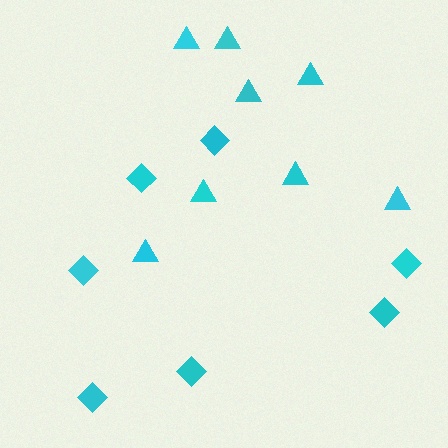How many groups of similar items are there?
There are 2 groups: one group of triangles (8) and one group of diamonds (7).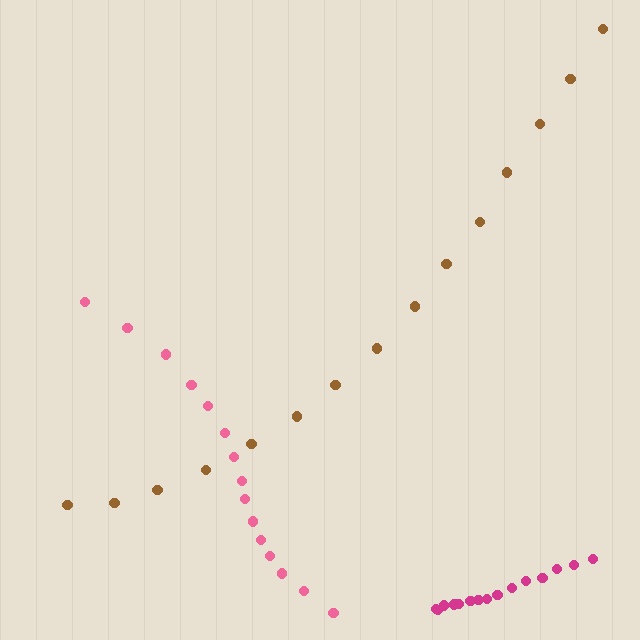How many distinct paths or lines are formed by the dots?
There are 3 distinct paths.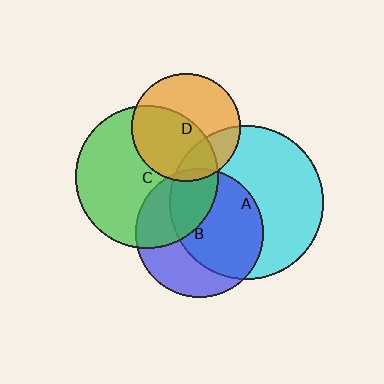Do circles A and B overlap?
Yes.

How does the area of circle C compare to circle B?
Approximately 1.2 times.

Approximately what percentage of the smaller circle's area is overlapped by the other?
Approximately 60%.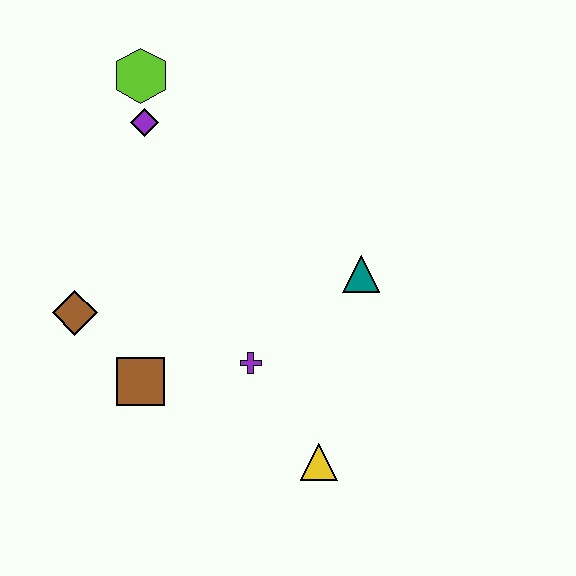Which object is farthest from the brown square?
The lime hexagon is farthest from the brown square.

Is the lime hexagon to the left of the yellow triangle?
Yes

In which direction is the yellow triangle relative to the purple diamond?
The yellow triangle is below the purple diamond.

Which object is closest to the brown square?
The brown diamond is closest to the brown square.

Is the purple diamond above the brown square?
Yes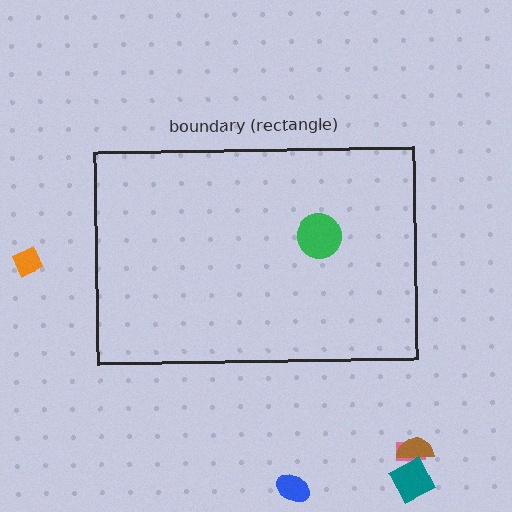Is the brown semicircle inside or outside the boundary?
Outside.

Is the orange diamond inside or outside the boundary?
Outside.